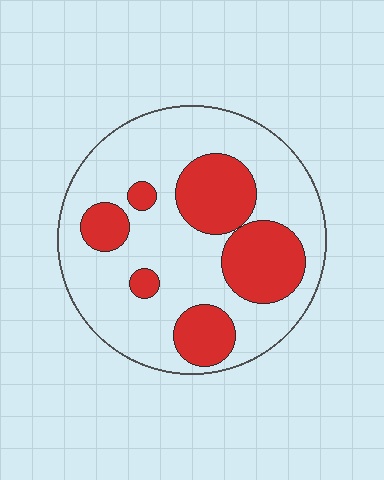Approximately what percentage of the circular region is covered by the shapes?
Approximately 30%.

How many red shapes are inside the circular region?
6.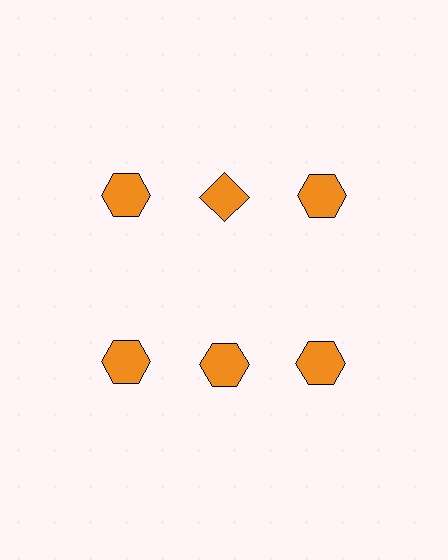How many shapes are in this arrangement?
There are 6 shapes arranged in a grid pattern.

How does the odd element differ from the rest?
It has a different shape: diamond instead of hexagon.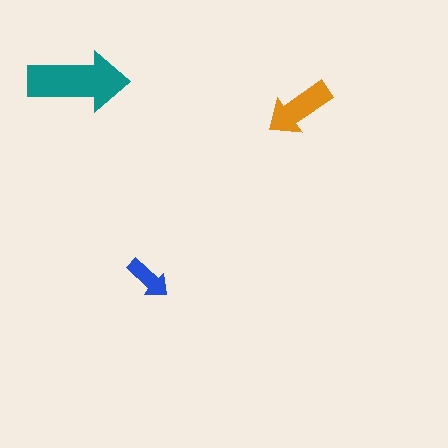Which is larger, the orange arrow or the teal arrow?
The teal one.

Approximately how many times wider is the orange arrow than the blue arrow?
About 1.5 times wider.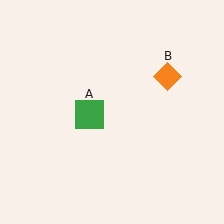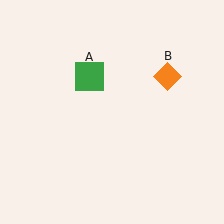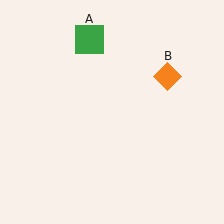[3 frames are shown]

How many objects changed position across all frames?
1 object changed position: green square (object A).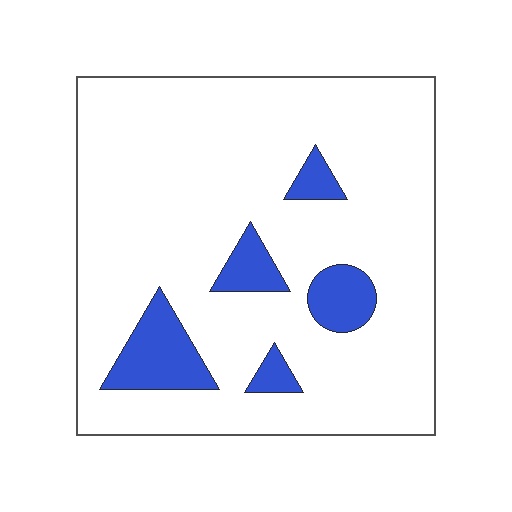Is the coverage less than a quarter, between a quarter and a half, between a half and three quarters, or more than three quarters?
Less than a quarter.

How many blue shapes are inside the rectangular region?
5.